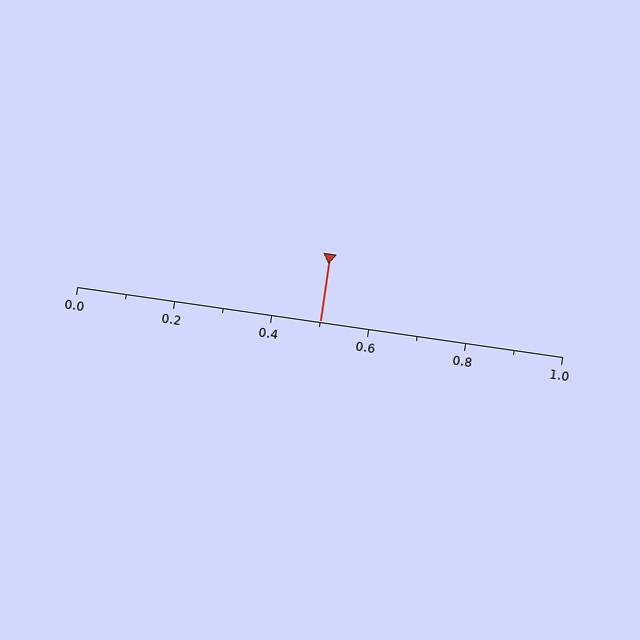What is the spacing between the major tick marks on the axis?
The major ticks are spaced 0.2 apart.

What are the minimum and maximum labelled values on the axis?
The axis runs from 0.0 to 1.0.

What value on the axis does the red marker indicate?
The marker indicates approximately 0.5.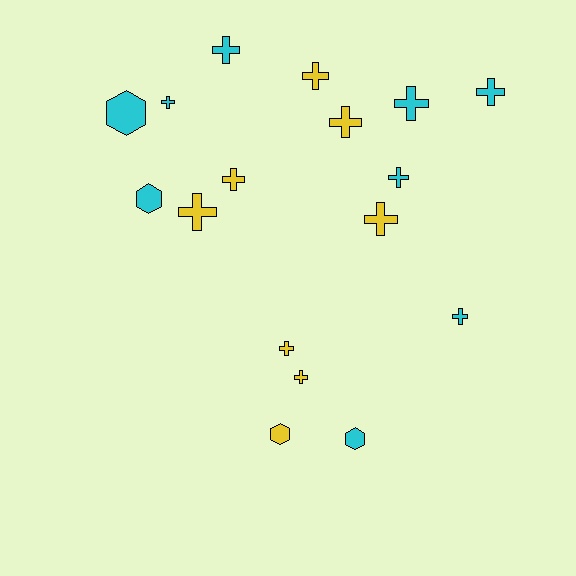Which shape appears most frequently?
Cross, with 13 objects.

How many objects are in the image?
There are 17 objects.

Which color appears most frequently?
Cyan, with 9 objects.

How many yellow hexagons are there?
There is 1 yellow hexagon.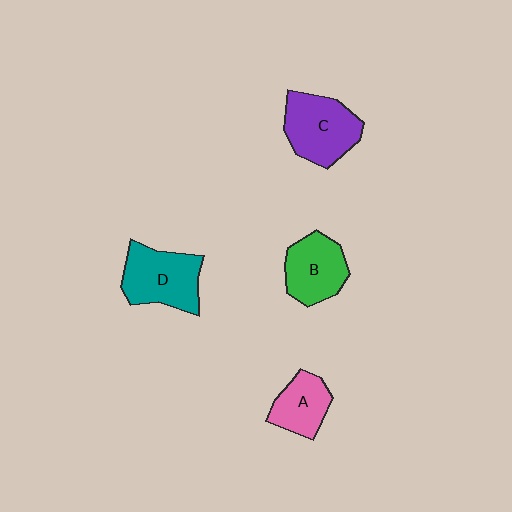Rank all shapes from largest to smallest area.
From largest to smallest: C (purple), D (teal), B (green), A (pink).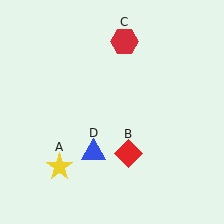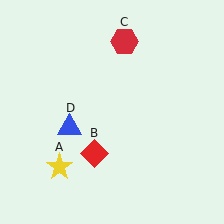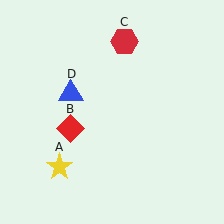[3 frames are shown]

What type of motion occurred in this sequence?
The red diamond (object B), blue triangle (object D) rotated clockwise around the center of the scene.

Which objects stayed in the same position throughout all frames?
Yellow star (object A) and red hexagon (object C) remained stationary.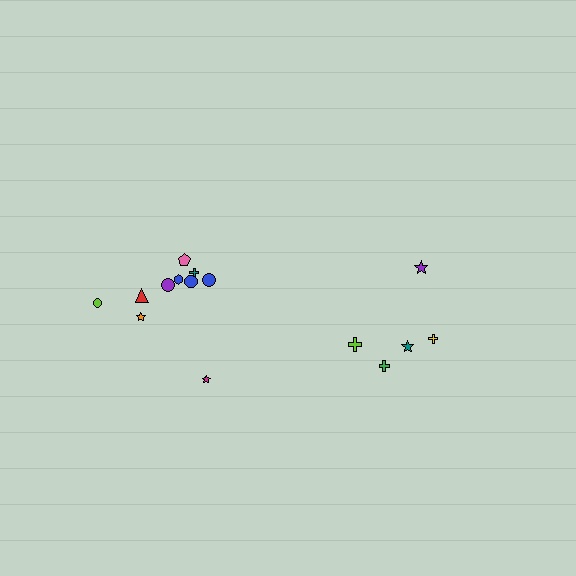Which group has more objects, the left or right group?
The left group.